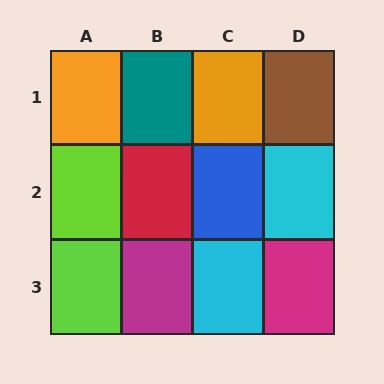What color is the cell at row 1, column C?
Orange.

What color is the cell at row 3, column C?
Cyan.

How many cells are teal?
1 cell is teal.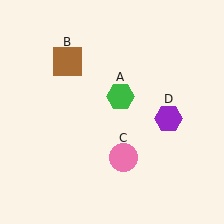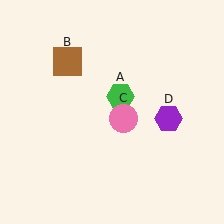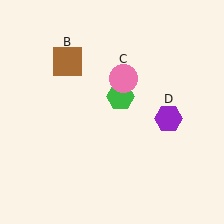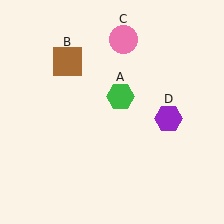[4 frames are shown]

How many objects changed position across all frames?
1 object changed position: pink circle (object C).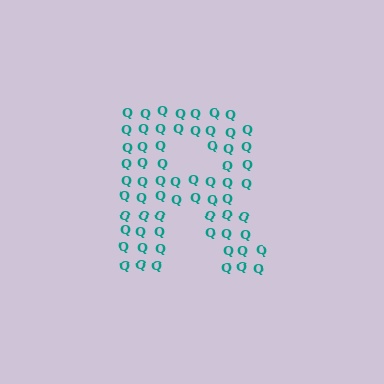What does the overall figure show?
The overall figure shows the letter R.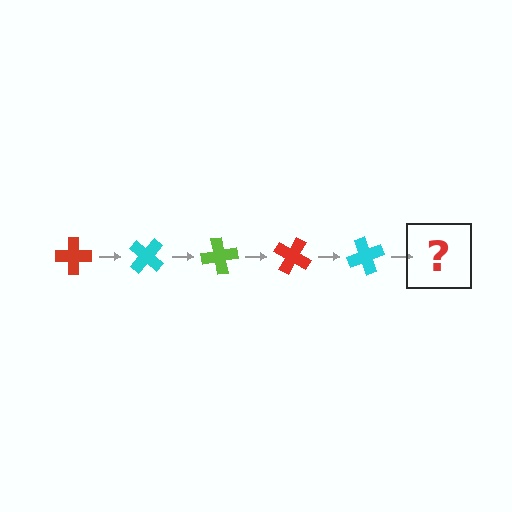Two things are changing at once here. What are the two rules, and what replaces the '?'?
The two rules are that it rotates 40 degrees each step and the color cycles through red, cyan, and lime. The '?' should be a lime cross, rotated 200 degrees from the start.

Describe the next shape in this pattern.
It should be a lime cross, rotated 200 degrees from the start.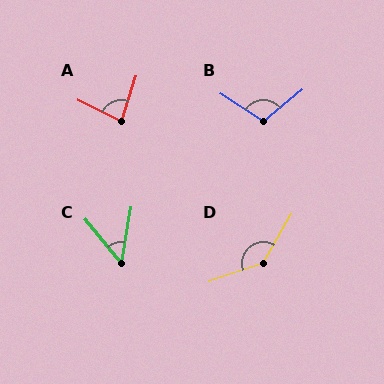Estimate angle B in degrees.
Approximately 108 degrees.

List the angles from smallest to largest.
C (49°), A (82°), B (108°), D (139°).